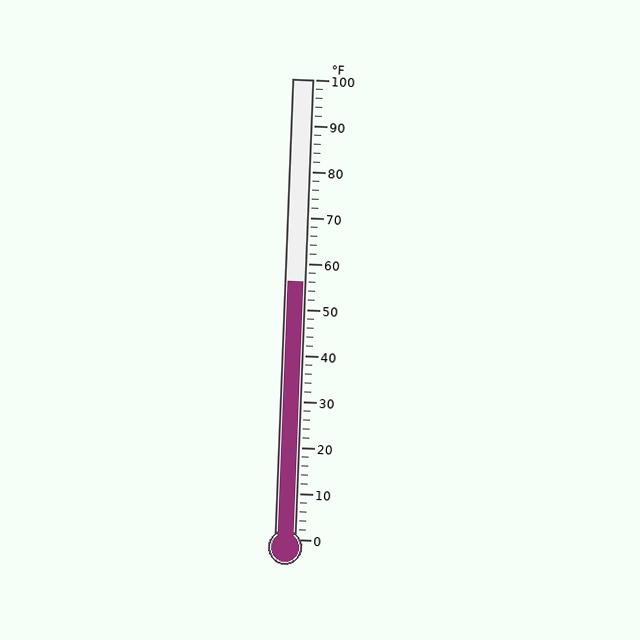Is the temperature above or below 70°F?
The temperature is below 70°F.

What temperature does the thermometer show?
The thermometer shows approximately 56°F.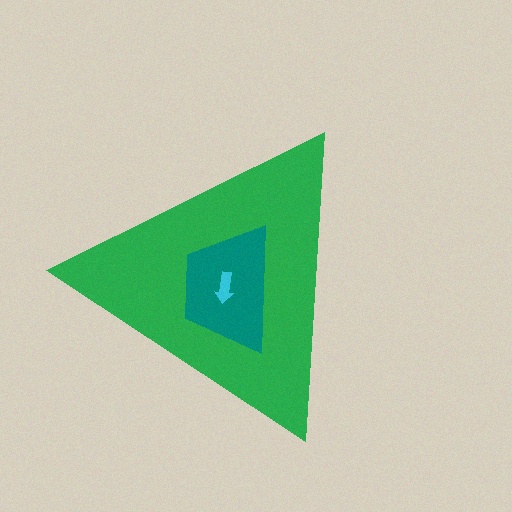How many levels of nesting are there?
3.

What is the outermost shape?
The green triangle.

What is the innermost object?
The cyan arrow.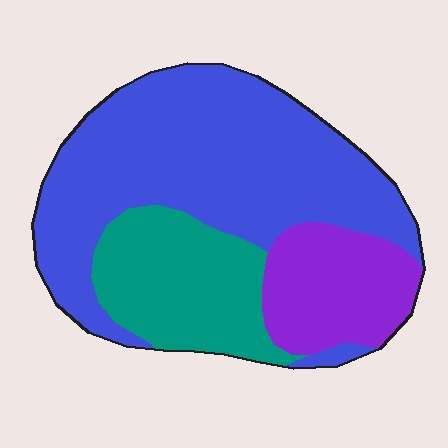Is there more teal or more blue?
Blue.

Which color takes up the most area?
Blue, at roughly 60%.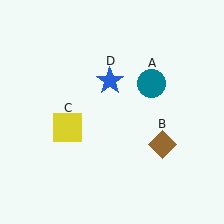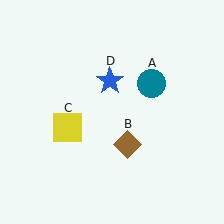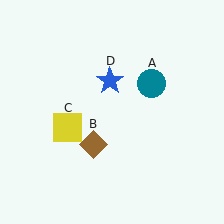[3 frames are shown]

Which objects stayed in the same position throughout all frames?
Teal circle (object A) and yellow square (object C) and blue star (object D) remained stationary.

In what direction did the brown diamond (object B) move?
The brown diamond (object B) moved left.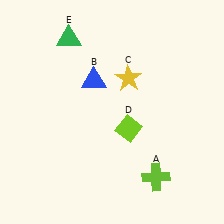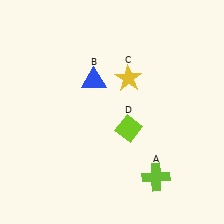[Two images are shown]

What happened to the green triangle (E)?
The green triangle (E) was removed in Image 2. It was in the top-left area of Image 1.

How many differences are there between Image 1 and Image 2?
There is 1 difference between the two images.